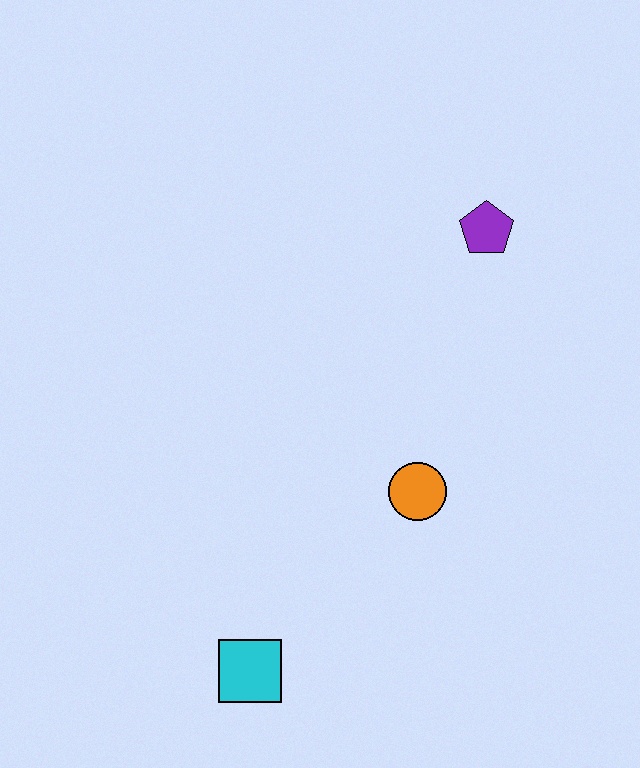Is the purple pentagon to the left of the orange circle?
No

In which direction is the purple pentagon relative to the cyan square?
The purple pentagon is above the cyan square.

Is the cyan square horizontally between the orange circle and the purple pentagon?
No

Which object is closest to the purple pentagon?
The orange circle is closest to the purple pentagon.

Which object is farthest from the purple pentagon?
The cyan square is farthest from the purple pentagon.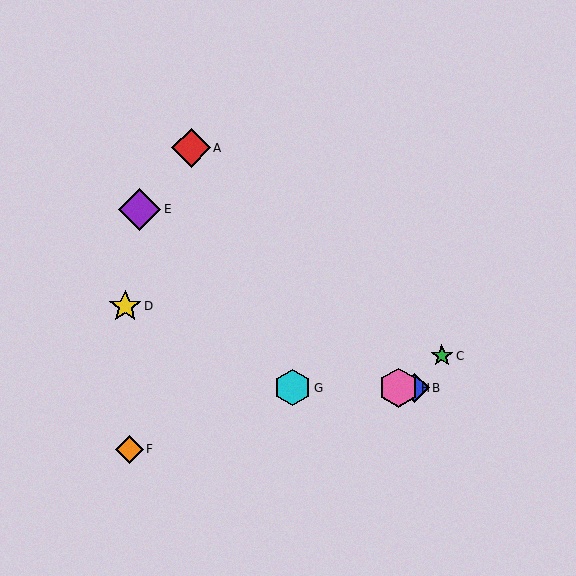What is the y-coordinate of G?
Object G is at y≈388.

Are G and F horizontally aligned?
No, G is at y≈388 and F is at y≈449.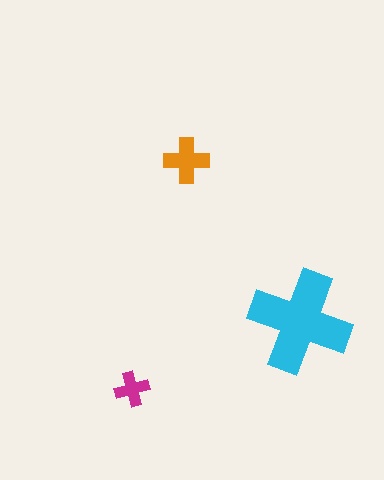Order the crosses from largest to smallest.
the cyan one, the orange one, the magenta one.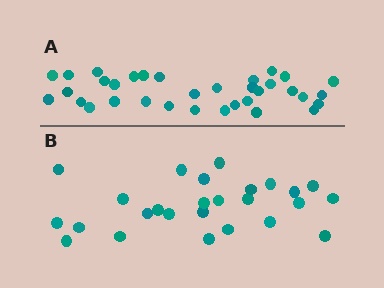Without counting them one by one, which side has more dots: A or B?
Region A (the top region) has more dots.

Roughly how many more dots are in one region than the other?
Region A has roughly 8 or so more dots than region B.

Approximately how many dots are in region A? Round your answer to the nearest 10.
About 30 dots. (The exact count is 34, which rounds to 30.)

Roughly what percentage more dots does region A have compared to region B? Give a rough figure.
About 30% more.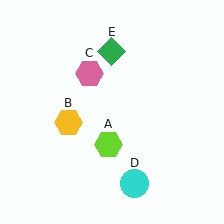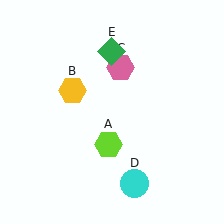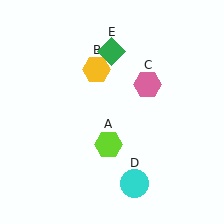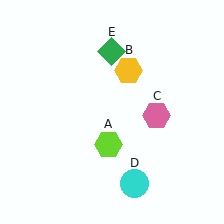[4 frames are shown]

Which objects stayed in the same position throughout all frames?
Lime hexagon (object A) and cyan circle (object D) and green diamond (object E) remained stationary.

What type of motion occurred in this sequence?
The yellow hexagon (object B), pink hexagon (object C) rotated clockwise around the center of the scene.